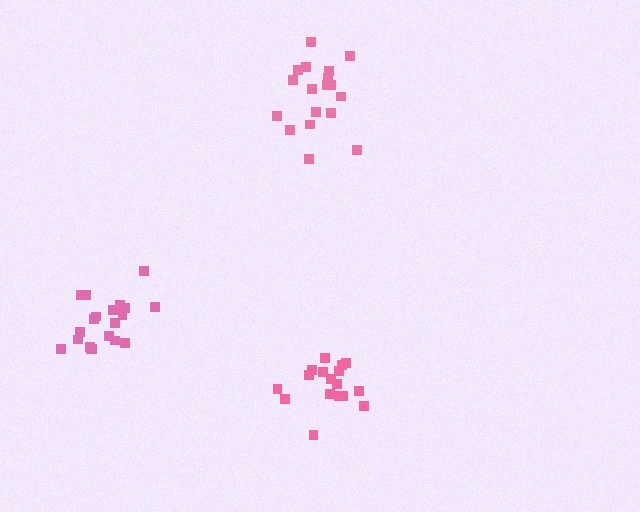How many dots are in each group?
Group 1: 19 dots, Group 2: 17 dots, Group 3: 20 dots (56 total).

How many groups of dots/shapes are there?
There are 3 groups.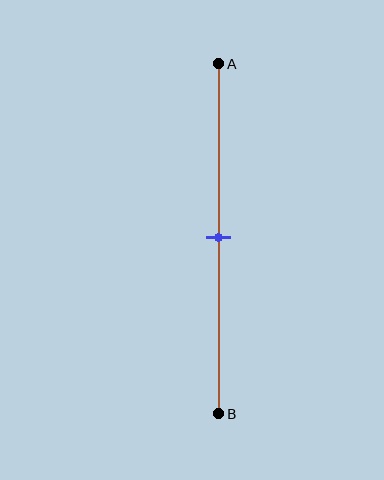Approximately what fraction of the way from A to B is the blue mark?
The blue mark is approximately 50% of the way from A to B.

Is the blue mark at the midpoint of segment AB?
Yes, the mark is approximately at the midpoint.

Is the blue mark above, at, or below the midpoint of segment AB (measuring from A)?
The blue mark is approximately at the midpoint of segment AB.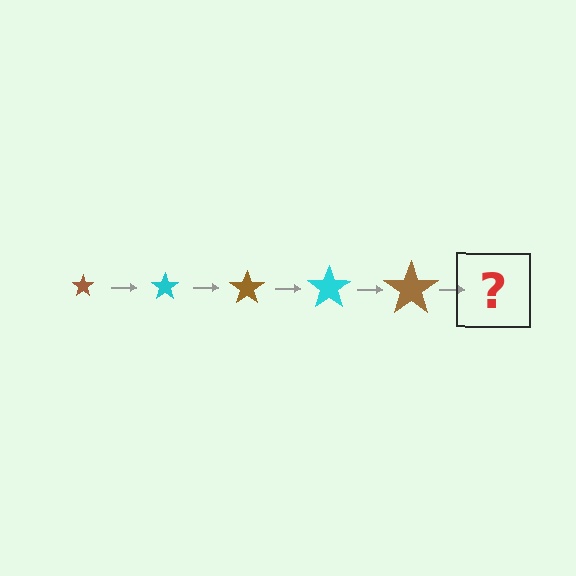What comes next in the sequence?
The next element should be a cyan star, larger than the previous one.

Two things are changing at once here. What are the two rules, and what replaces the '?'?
The two rules are that the star grows larger each step and the color cycles through brown and cyan. The '?' should be a cyan star, larger than the previous one.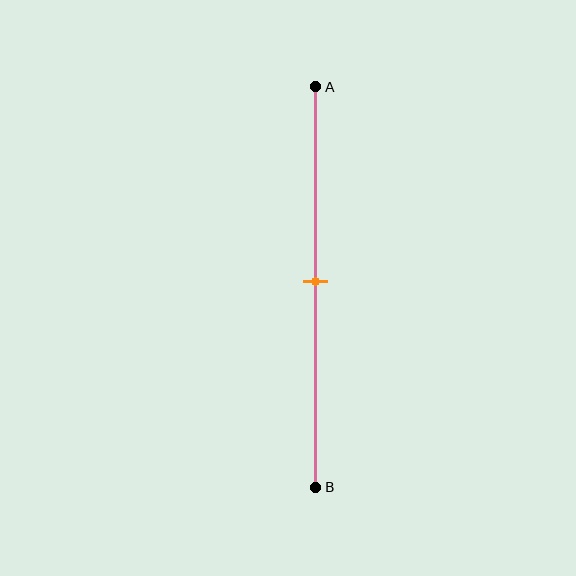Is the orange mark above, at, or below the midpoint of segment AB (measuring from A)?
The orange mark is approximately at the midpoint of segment AB.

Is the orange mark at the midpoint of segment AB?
Yes, the mark is approximately at the midpoint.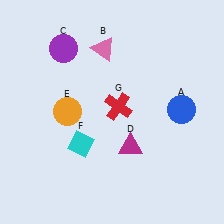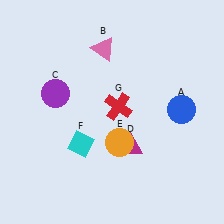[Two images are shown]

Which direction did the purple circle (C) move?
The purple circle (C) moved down.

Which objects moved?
The objects that moved are: the purple circle (C), the orange circle (E).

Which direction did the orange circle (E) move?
The orange circle (E) moved right.